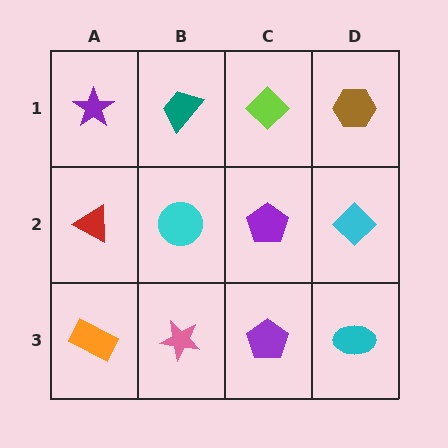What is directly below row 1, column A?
A red triangle.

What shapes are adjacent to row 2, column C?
A lime diamond (row 1, column C), a purple pentagon (row 3, column C), a cyan circle (row 2, column B), a cyan diamond (row 2, column D).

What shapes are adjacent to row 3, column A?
A red triangle (row 2, column A), a pink star (row 3, column B).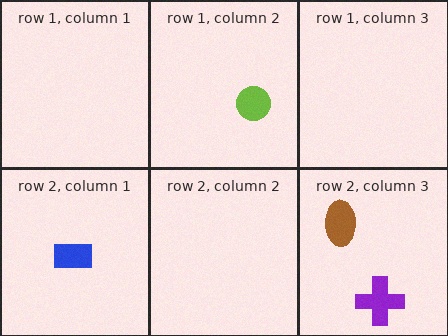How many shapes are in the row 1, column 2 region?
1.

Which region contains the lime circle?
The row 1, column 2 region.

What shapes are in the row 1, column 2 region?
The lime circle.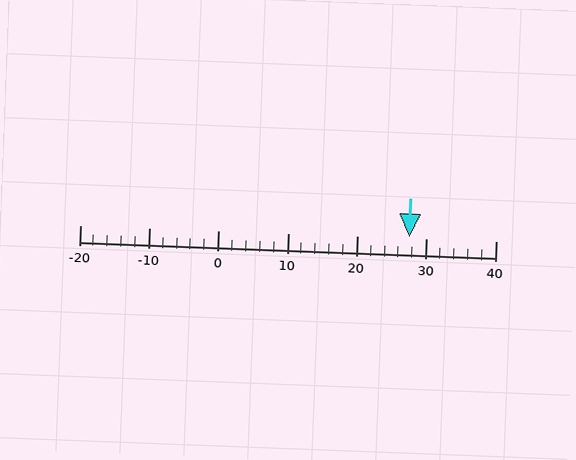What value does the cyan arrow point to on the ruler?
The cyan arrow points to approximately 28.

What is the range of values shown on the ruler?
The ruler shows values from -20 to 40.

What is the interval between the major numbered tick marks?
The major tick marks are spaced 10 units apart.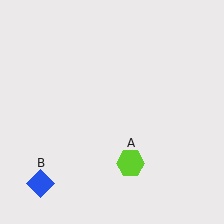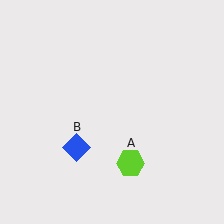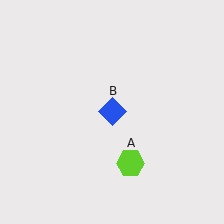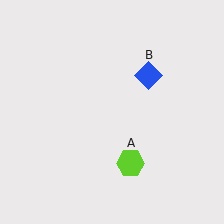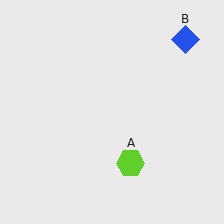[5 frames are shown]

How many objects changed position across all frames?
1 object changed position: blue diamond (object B).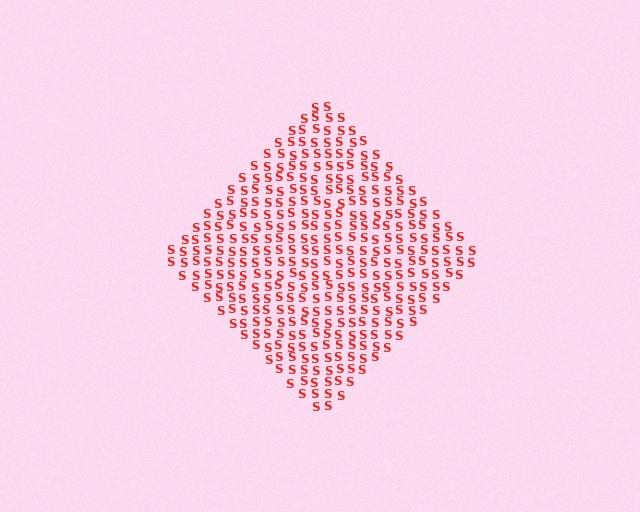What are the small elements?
The small elements are letter S's.